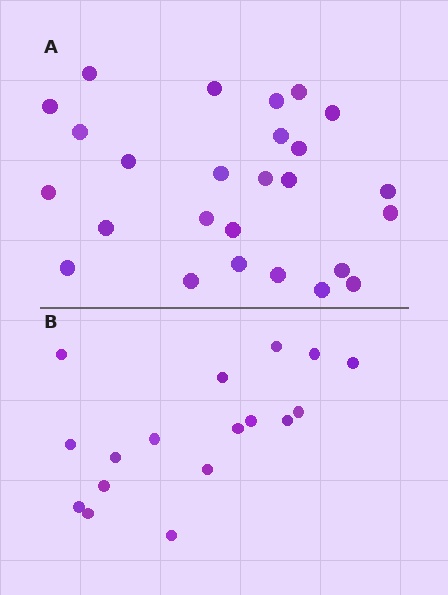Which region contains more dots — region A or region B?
Region A (the top region) has more dots.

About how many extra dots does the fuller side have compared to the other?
Region A has roughly 8 or so more dots than region B.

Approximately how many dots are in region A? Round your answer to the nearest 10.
About 30 dots. (The exact count is 26, which rounds to 30.)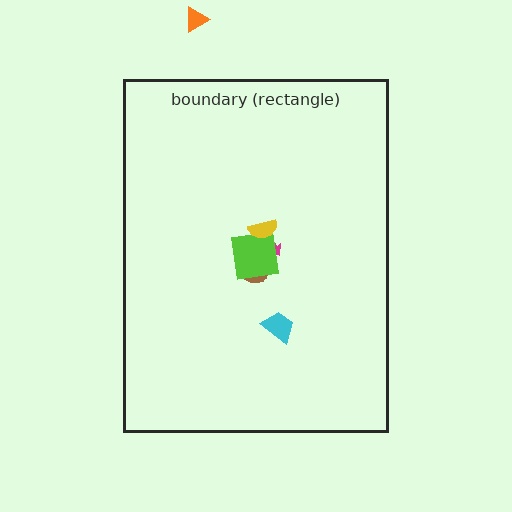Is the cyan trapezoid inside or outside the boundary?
Inside.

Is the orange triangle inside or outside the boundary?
Outside.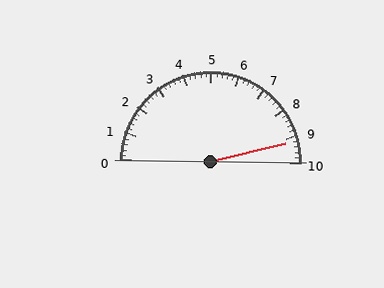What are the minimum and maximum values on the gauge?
The gauge ranges from 0 to 10.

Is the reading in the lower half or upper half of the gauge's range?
The reading is in the upper half of the range (0 to 10).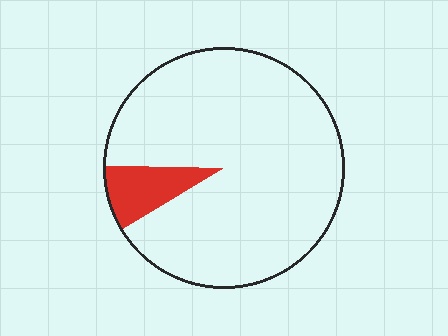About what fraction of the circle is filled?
About one tenth (1/10).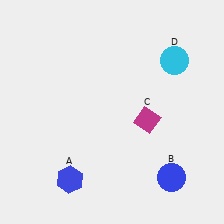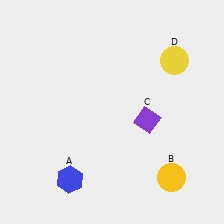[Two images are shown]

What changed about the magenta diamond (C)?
In Image 1, C is magenta. In Image 2, it changed to purple.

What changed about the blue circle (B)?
In Image 1, B is blue. In Image 2, it changed to yellow.